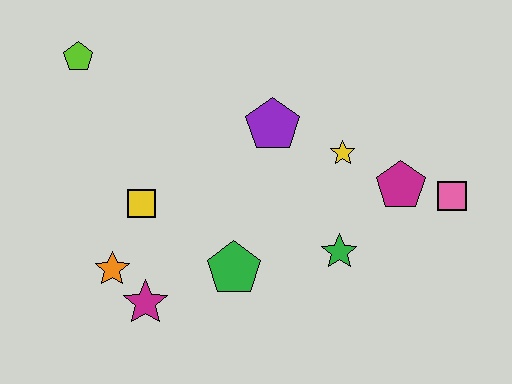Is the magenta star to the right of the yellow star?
No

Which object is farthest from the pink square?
The lime pentagon is farthest from the pink square.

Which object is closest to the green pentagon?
The magenta star is closest to the green pentagon.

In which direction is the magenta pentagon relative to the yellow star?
The magenta pentagon is to the right of the yellow star.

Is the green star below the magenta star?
No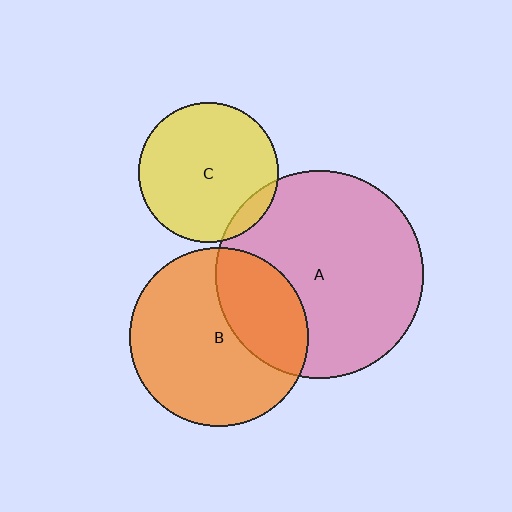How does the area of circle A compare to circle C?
Approximately 2.2 times.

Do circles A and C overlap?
Yes.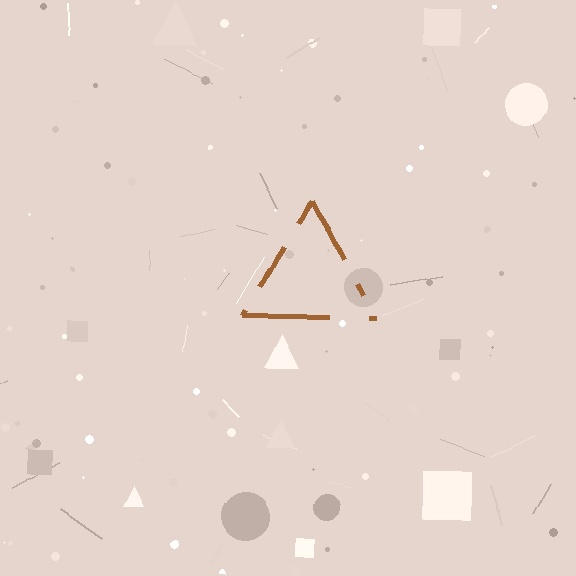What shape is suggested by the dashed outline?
The dashed outline suggests a triangle.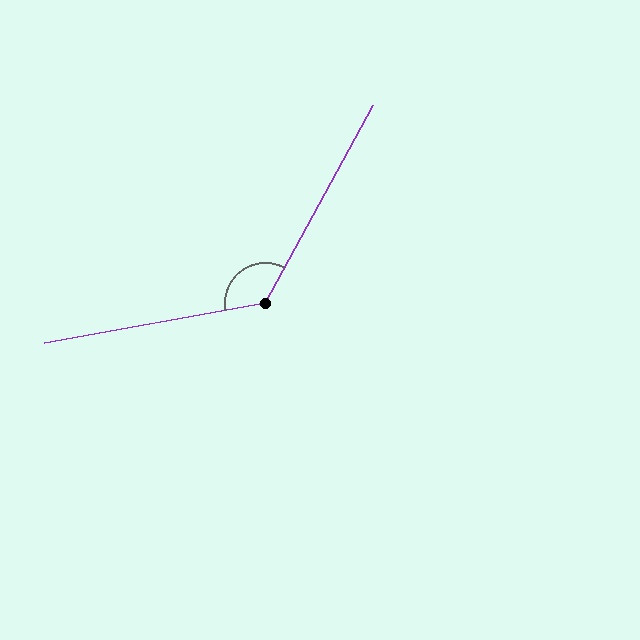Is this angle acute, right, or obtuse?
It is obtuse.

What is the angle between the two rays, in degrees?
Approximately 129 degrees.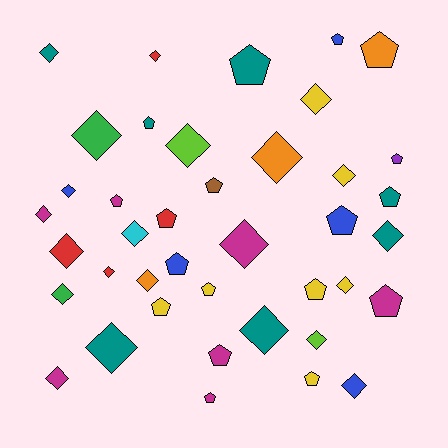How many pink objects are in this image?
There are no pink objects.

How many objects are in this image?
There are 40 objects.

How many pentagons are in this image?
There are 18 pentagons.